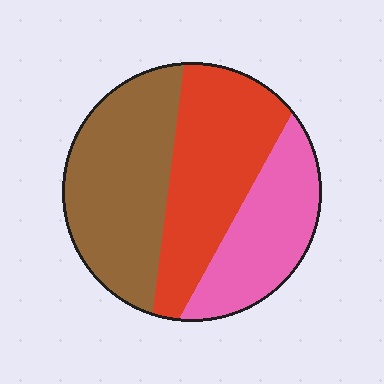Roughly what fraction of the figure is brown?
Brown takes up about three eighths (3/8) of the figure.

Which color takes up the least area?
Pink, at roughly 25%.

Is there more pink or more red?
Red.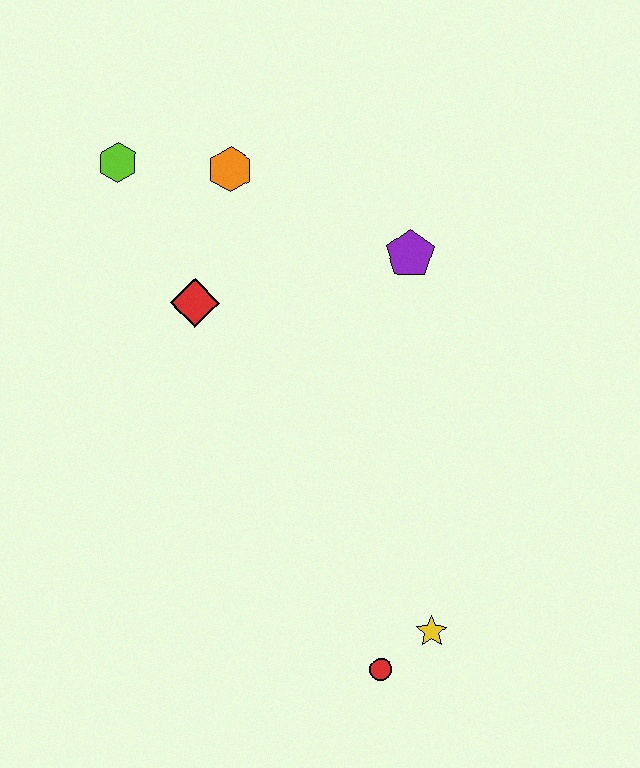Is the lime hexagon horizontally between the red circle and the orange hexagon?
No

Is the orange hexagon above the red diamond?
Yes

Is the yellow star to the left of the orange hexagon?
No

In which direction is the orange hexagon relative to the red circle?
The orange hexagon is above the red circle.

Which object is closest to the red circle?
The yellow star is closest to the red circle.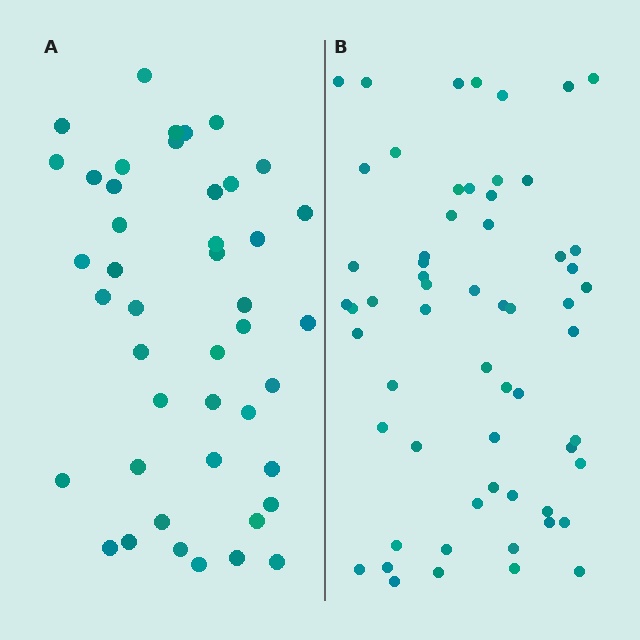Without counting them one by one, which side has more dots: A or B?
Region B (the right region) has more dots.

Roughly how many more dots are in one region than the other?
Region B has approximately 15 more dots than region A.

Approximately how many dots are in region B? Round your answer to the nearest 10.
About 60 dots.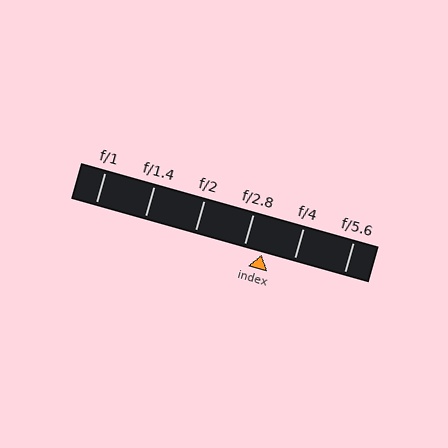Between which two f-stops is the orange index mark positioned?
The index mark is between f/2.8 and f/4.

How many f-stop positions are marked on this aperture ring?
There are 6 f-stop positions marked.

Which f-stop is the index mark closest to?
The index mark is closest to f/2.8.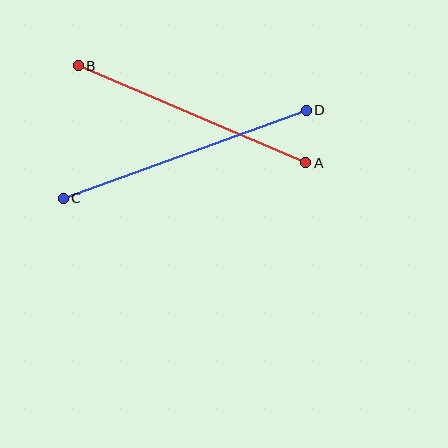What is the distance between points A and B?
The distance is approximately 247 pixels.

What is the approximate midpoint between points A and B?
The midpoint is at approximately (192, 114) pixels.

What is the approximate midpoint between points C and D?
The midpoint is at approximately (185, 154) pixels.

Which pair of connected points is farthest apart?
Points C and D are farthest apart.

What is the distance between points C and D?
The distance is approximately 259 pixels.